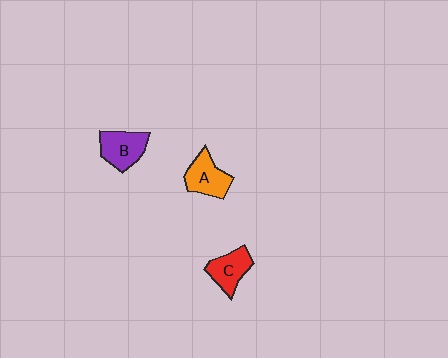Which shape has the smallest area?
Shape C (red).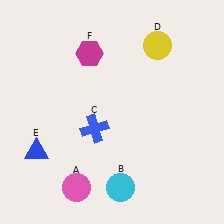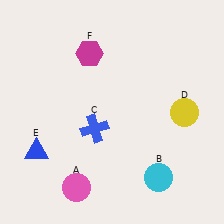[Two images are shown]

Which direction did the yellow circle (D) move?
The yellow circle (D) moved down.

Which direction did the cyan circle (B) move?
The cyan circle (B) moved right.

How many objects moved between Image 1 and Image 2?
2 objects moved between the two images.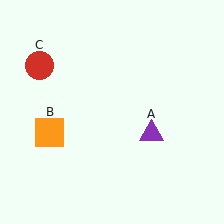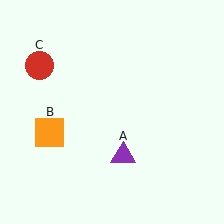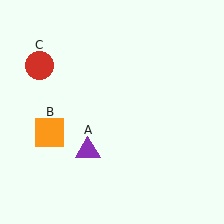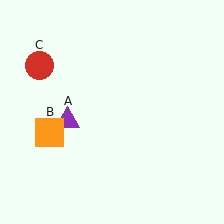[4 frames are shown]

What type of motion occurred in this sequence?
The purple triangle (object A) rotated clockwise around the center of the scene.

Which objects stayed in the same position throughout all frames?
Orange square (object B) and red circle (object C) remained stationary.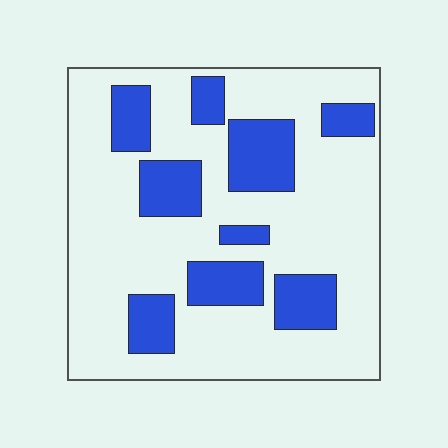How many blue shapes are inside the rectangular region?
9.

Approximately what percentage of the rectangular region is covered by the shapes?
Approximately 25%.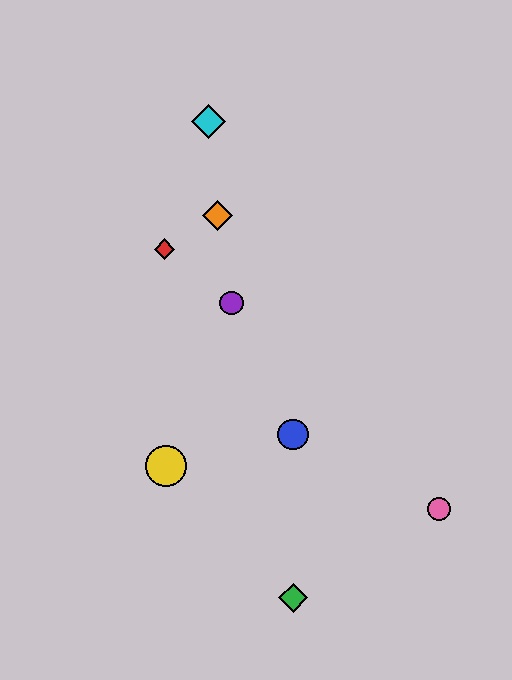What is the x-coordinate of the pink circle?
The pink circle is at x≈439.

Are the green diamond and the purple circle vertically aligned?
No, the green diamond is at x≈293 and the purple circle is at x≈231.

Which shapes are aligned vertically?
The blue circle, the green diamond are aligned vertically.